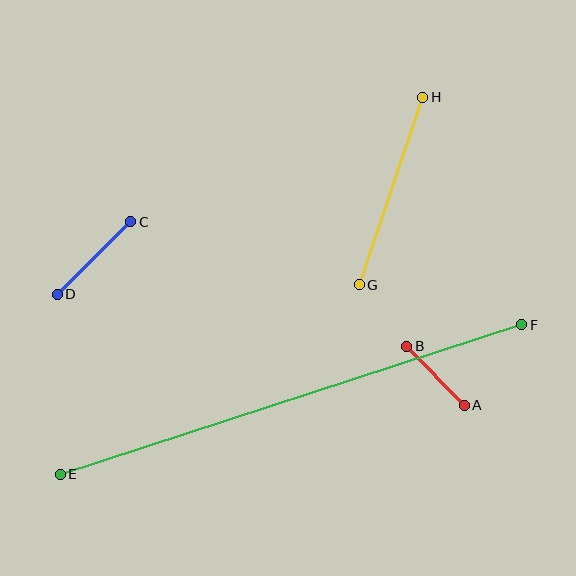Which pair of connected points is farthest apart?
Points E and F are farthest apart.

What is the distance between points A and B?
The distance is approximately 82 pixels.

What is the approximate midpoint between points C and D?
The midpoint is at approximately (94, 258) pixels.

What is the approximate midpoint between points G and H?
The midpoint is at approximately (391, 191) pixels.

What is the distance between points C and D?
The distance is approximately 103 pixels.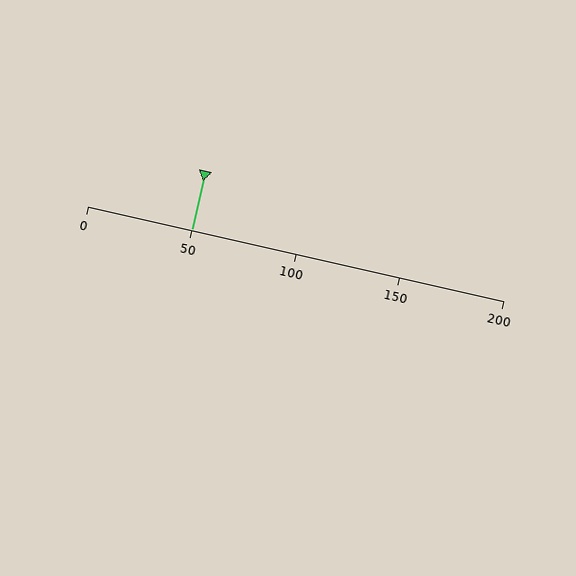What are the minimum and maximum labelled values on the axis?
The axis runs from 0 to 200.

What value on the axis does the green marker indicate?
The marker indicates approximately 50.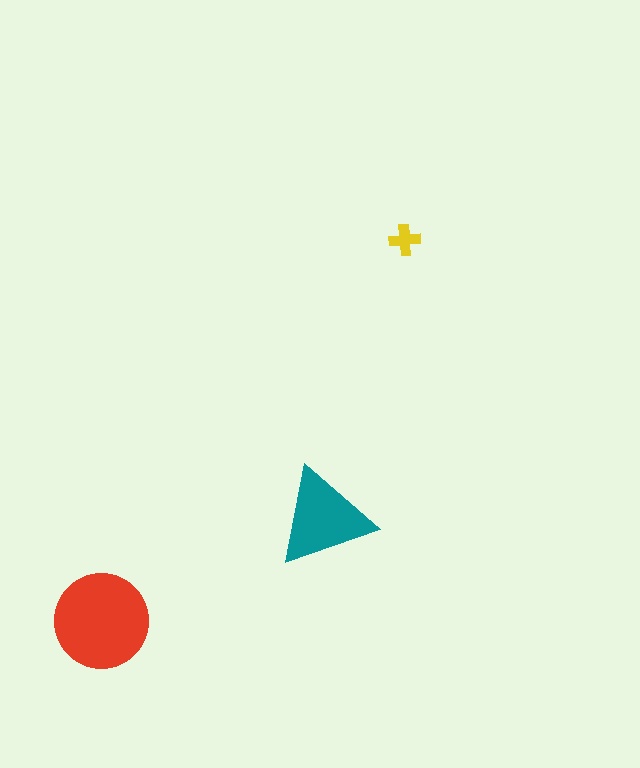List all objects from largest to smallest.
The red circle, the teal triangle, the yellow cross.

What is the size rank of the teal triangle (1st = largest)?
2nd.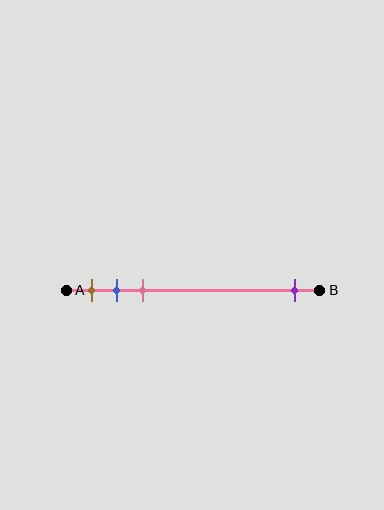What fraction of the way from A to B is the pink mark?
The pink mark is approximately 30% (0.3) of the way from A to B.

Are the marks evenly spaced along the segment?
No, the marks are not evenly spaced.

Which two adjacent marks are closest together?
The blue and pink marks are the closest adjacent pair.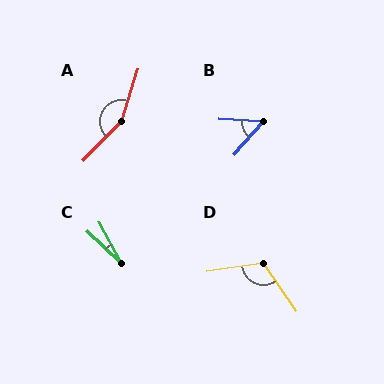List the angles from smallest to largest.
C (19°), B (52°), D (116°), A (153°).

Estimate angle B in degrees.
Approximately 52 degrees.